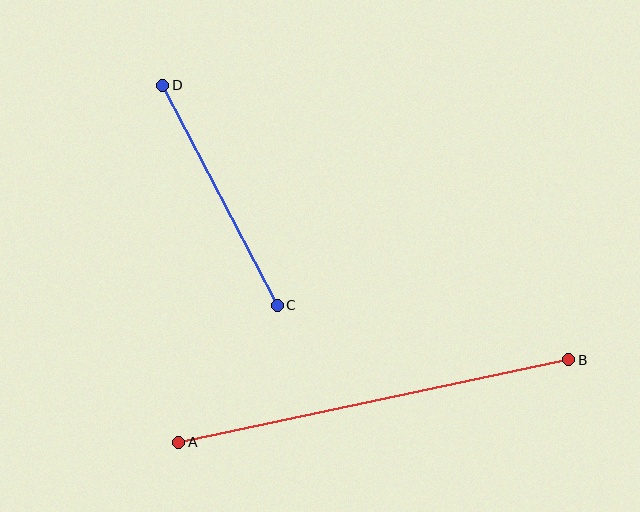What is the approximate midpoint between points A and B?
The midpoint is at approximately (374, 401) pixels.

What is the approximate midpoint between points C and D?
The midpoint is at approximately (220, 195) pixels.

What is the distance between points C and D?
The distance is approximately 248 pixels.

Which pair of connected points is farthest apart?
Points A and B are farthest apart.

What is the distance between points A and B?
The distance is approximately 399 pixels.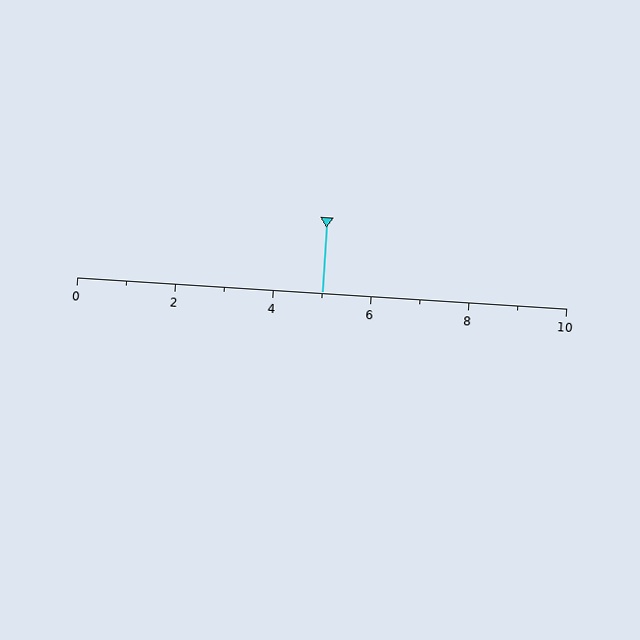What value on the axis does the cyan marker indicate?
The marker indicates approximately 5.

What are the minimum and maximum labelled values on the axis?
The axis runs from 0 to 10.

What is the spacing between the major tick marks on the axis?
The major ticks are spaced 2 apart.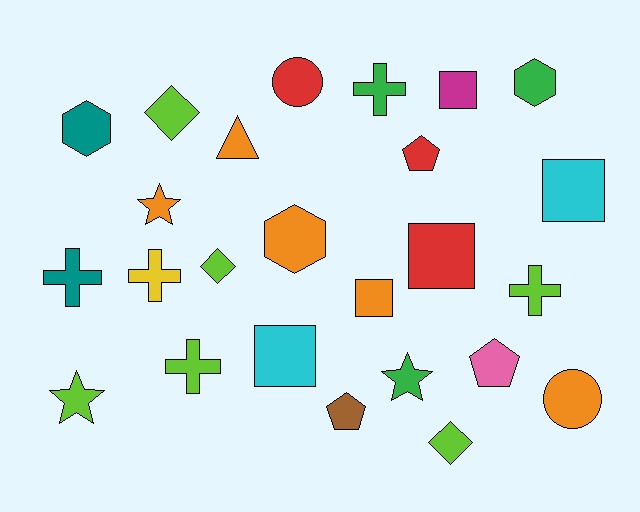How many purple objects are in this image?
There are no purple objects.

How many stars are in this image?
There are 3 stars.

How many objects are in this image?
There are 25 objects.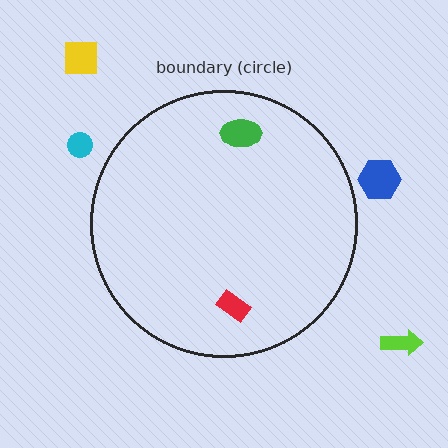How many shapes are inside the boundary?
2 inside, 4 outside.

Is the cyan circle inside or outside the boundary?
Outside.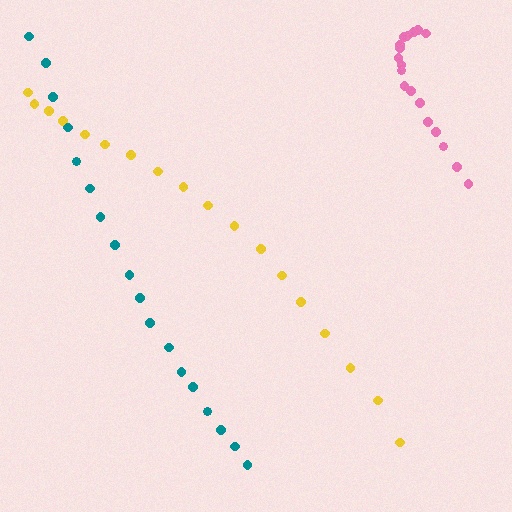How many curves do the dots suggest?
There are 3 distinct paths.